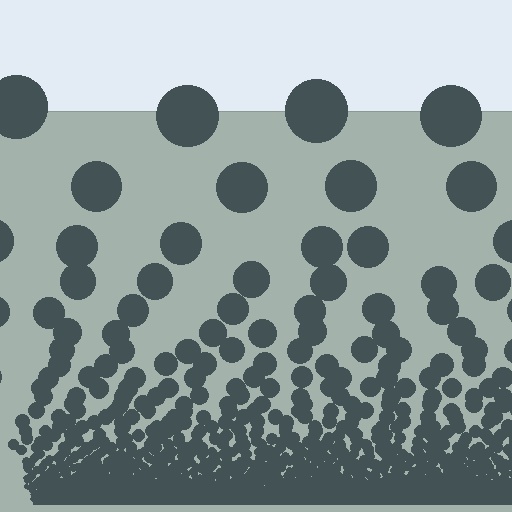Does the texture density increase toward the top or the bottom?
Density increases toward the bottom.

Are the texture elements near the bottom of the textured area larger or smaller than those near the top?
Smaller. The gradient is inverted — elements near the bottom are smaller and denser.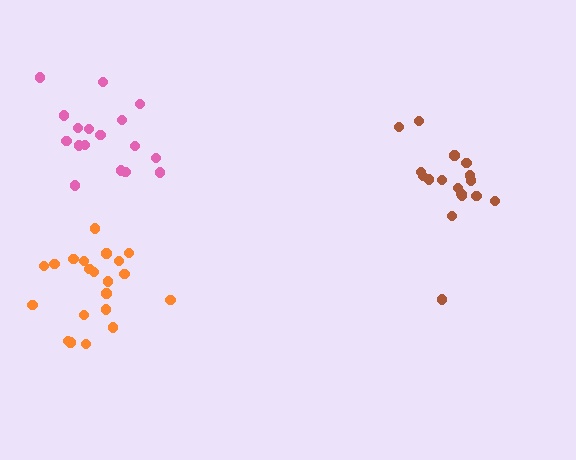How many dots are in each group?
Group 1: 21 dots, Group 2: 17 dots, Group 3: 18 dots (56 total).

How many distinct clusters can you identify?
There are 3 distinct clusters.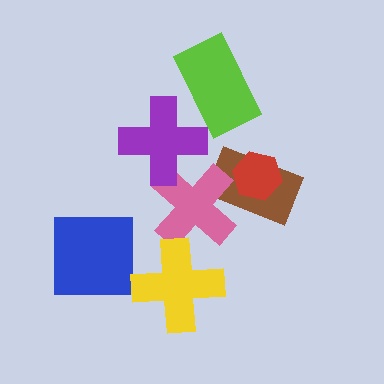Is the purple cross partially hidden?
No, no other shape covers it.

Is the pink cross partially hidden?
Yes, it is partially covered by another shape.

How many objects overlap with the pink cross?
3 objects overlap with the pink cross.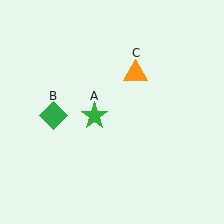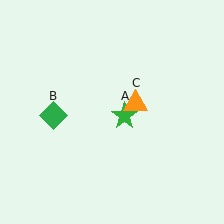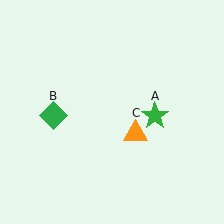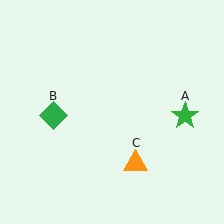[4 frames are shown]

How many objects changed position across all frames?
2 objects changed position: green star (object A), orange triangle (object C).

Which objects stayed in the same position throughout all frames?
Green diamond (object B) remained stationary.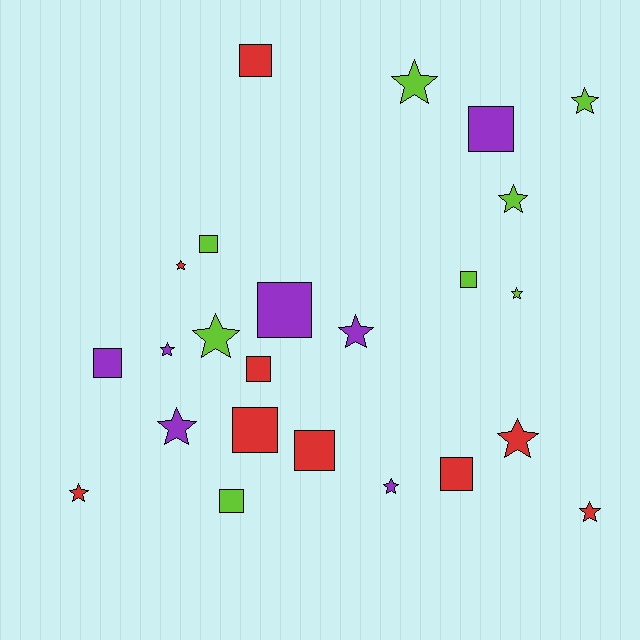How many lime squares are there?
There are 3 lime squares.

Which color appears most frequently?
Red, with 9 objects.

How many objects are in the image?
There are 24 objects.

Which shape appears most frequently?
Star, with 13 objects.